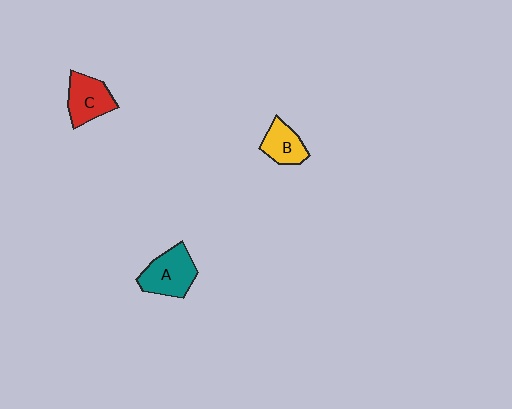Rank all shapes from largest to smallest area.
From largest to smallest: A (teal), C (red), B (yellow).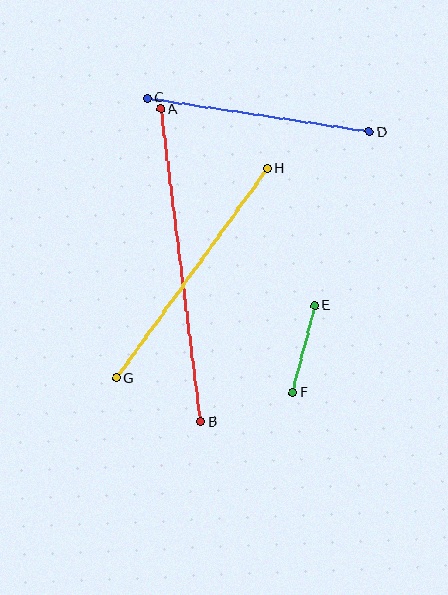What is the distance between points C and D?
The distance is approximately 225 pixels.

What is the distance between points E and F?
The distance is approximately 90 pixels.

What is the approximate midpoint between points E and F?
The midpoint is at approximately (304, 349) pixels.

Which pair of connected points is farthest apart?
Points A and B are farthest apart.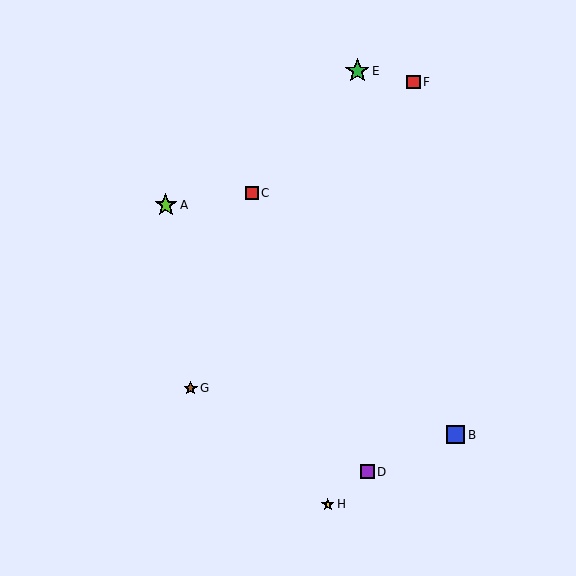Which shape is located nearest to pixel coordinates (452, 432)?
The blue square (labeled B) at (456, 435) is nearest to that location.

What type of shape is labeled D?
Shape D is a purple square.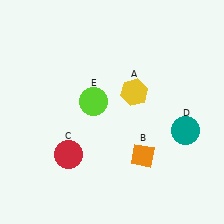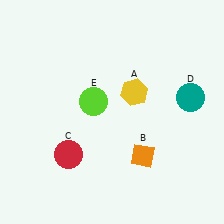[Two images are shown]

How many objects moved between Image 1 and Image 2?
1 object moved between the two images.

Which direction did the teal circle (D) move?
The teal circle (D) moved up.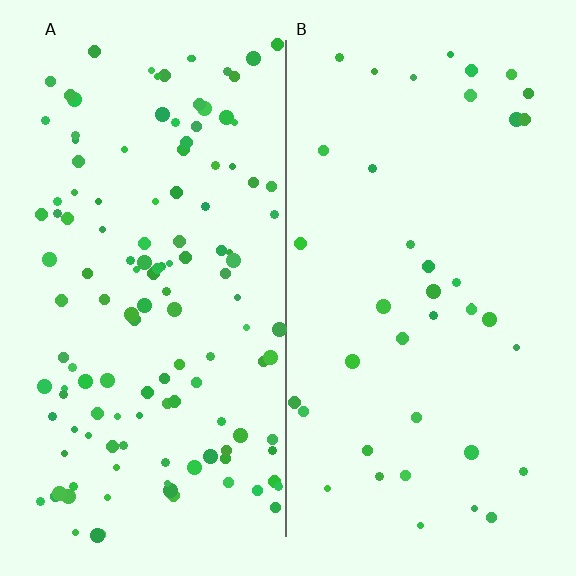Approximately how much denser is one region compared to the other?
Approximately 3.3× — region A over region B.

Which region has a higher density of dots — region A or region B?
A (the left).